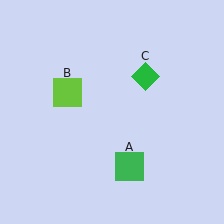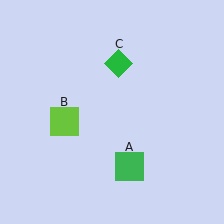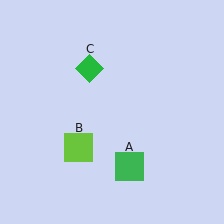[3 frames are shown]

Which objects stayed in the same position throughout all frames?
Green square (object A) remained stationary.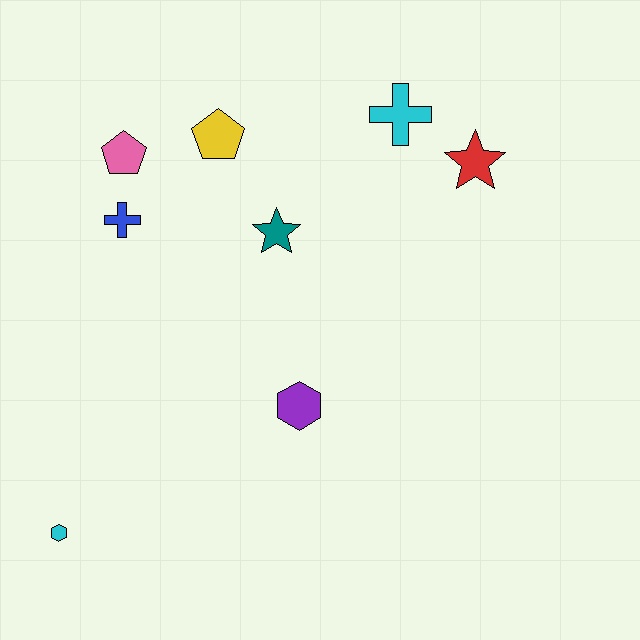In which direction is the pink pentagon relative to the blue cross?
The pink pentagon is above the blue cross.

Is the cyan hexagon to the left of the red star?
Yes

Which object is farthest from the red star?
The cyan hexagon is farthest from the red star.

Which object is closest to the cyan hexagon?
The purple hexagon is closest to the cyan hexagon.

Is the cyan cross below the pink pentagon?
No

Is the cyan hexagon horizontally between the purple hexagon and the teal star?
No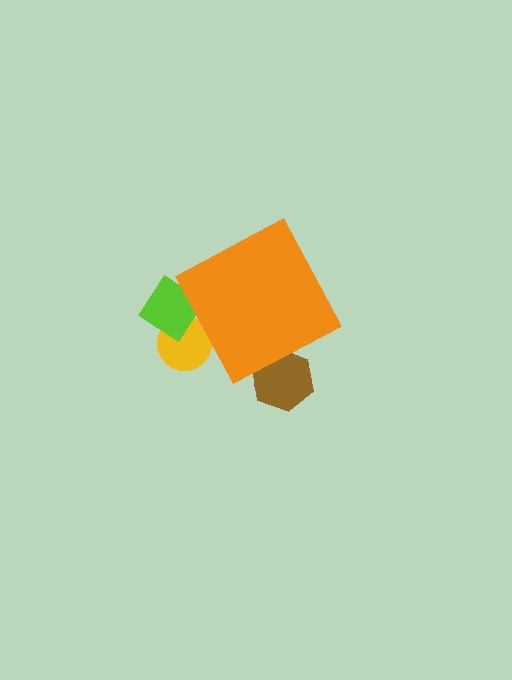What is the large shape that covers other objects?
An orange diamond.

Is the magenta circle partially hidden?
Yes, the magenta circle is partially hidden behind the orange diamond.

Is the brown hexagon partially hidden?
Yes, the brown hexagon is partially hidden behind the orange diamond.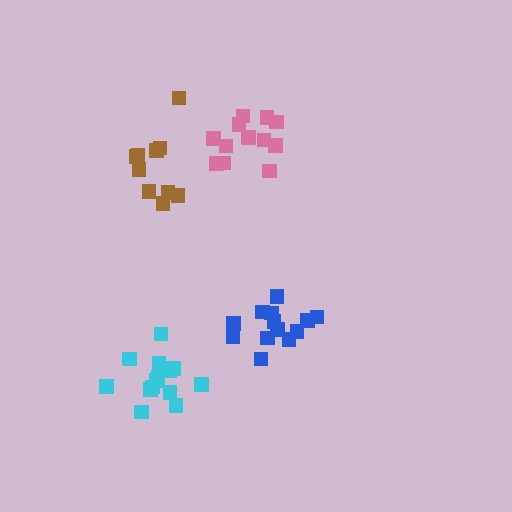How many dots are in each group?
Group 1: 12 dots, Group 2: 10 dots, Group 3: 14 dots, Group 4: 13 dots (49 total).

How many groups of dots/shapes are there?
There are 4 groups.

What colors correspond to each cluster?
The clusters are colored: pink, brown, cyan, blue.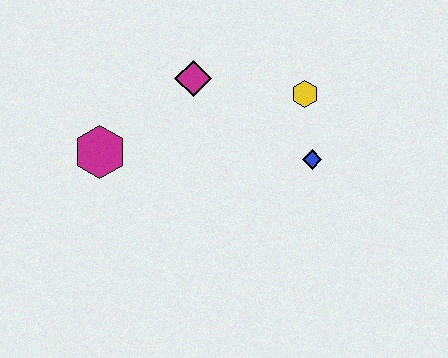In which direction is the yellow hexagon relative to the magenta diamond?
The yellow hexagon is to the right of the magenta diamond.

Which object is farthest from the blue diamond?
The magenta hexagon is farthest from the blue diamond.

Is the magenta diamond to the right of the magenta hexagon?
Yes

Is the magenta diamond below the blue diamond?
No